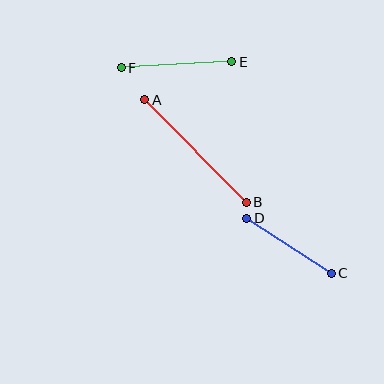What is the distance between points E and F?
The distance is approximately 111 pixels.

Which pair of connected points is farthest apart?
Points A and B are farthest apart.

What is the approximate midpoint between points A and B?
The midpoint is at approximately (196, 151) pixels.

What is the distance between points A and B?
The distance is approximately 144 pixels.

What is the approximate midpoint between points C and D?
The midpoint is at approximately (289, 246) pixels.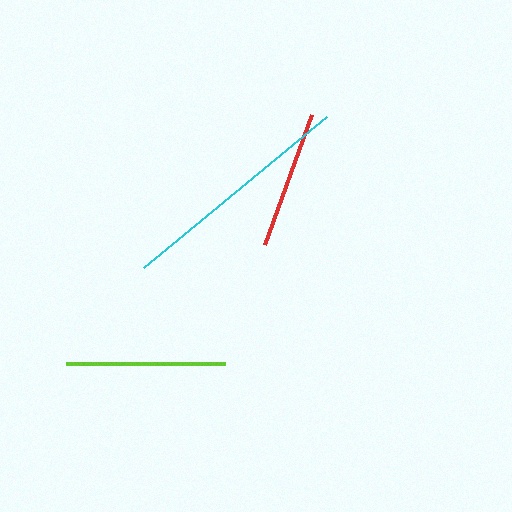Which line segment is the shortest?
The red line is the shortest at approximately 138 pixels.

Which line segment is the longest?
The cyan line is the longest at approximately 237 pixels.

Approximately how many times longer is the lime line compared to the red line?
The lime line is approximately 1.2 times the length of the red line.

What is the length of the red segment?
The red segment is approximately 138 pixels long.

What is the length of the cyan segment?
The cyan segment is approximately 237 pixels long.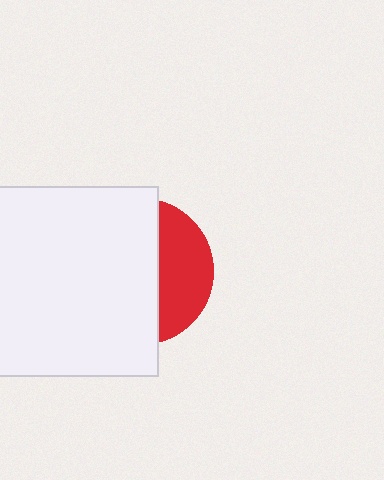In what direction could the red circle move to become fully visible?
The red circle could move right. That would shift it out from behind the white rectangle entirely.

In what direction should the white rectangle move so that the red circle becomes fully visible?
The white rectangle should move left. That is the shortest direction to clear the overlap and leave the red circle fully visible.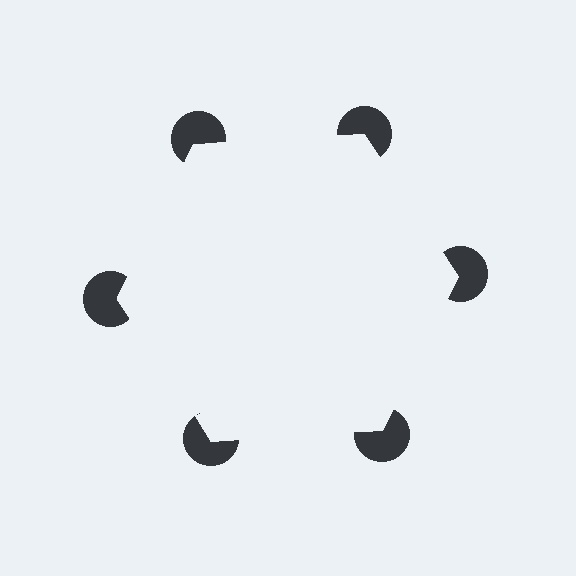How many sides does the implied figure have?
6 sides.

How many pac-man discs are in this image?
There are 6 — one at each vertex of the illusory hexagon.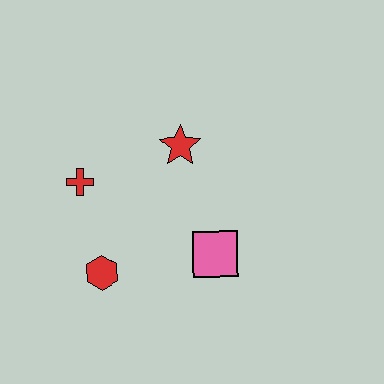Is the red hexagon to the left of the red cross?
No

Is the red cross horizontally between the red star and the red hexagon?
No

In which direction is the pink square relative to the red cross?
The pink square is to the right of the red cross.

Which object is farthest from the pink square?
The red cross is farthest from the pink square.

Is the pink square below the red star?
Yes